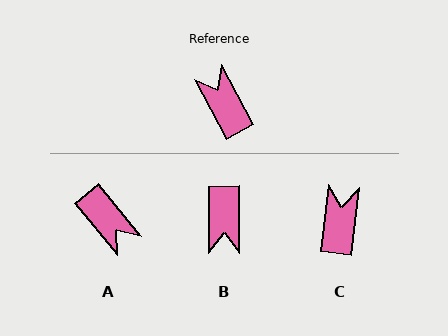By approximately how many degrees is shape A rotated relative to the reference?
Approximately 169 degrees clockwise.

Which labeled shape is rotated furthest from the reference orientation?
A, about 169 degrees away.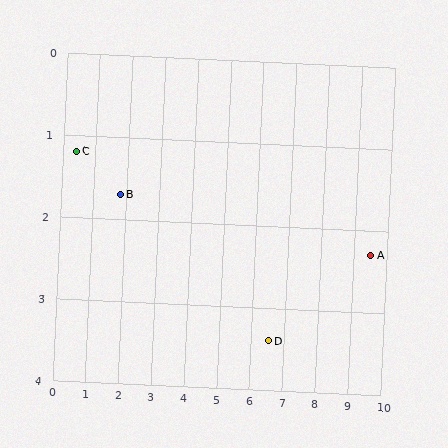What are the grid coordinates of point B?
Point B is at approximately (1.8, 1.7).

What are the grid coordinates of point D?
Point D is at approximately (6.5, 3.4).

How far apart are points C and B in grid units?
Points C and B are about 1.5 grid units apart.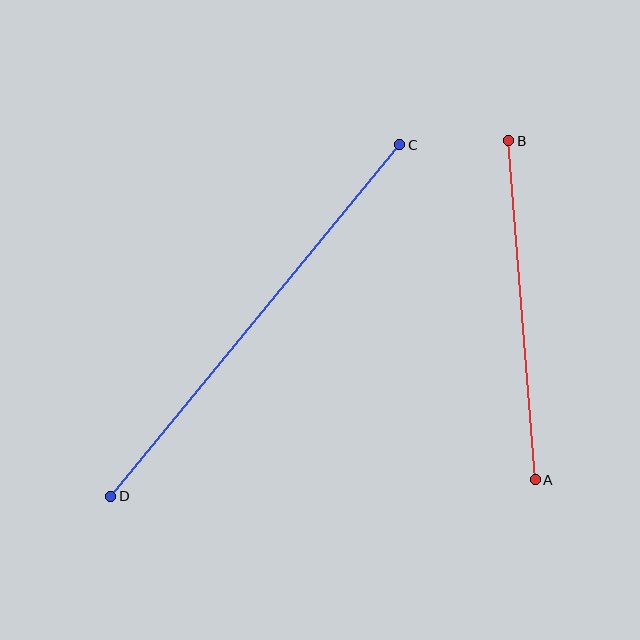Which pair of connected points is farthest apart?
Points C and D are farthest apart.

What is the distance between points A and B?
The distance is approximately 340 pixels.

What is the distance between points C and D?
The distance is approximately 455 pixels.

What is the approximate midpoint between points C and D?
The midpoint is at approximately (255, 320) pixels.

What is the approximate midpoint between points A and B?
The midpoint is at approximately (522, 310) pixels.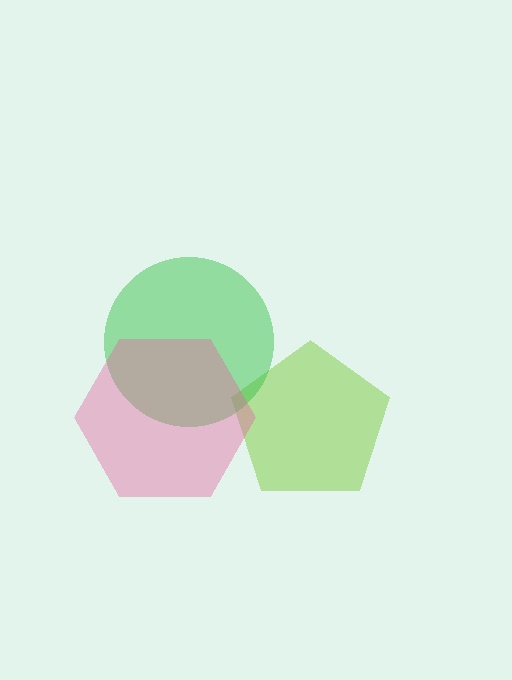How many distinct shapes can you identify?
There are 3 distinct shapes: a lime pentagon, a green circle, a pink hexagon.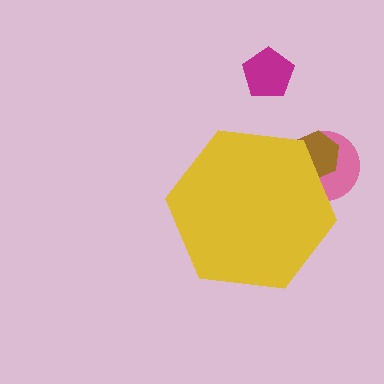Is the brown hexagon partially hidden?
Yes, the brown hexagon is partially hidden behind the yellow hexagon.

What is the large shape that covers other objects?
A yellow hexagon.